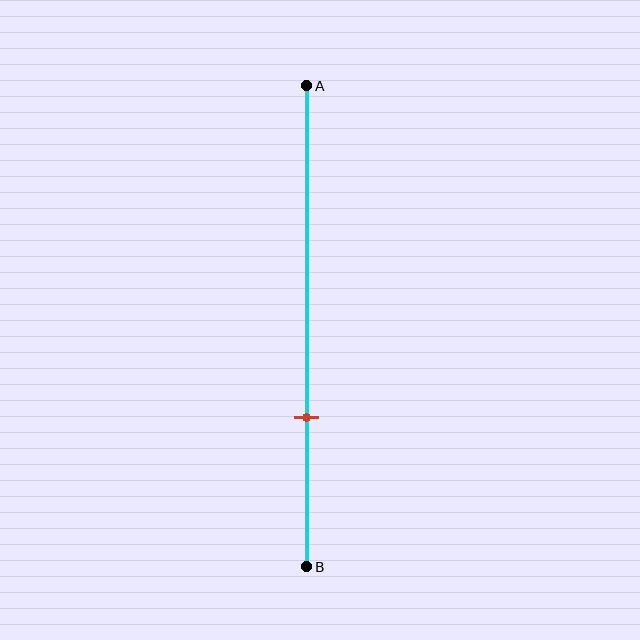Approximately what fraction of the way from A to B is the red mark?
The red mark is approximately 70% of the way from A to B.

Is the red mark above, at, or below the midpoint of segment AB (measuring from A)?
The red mark is below the midpoint of segment AB.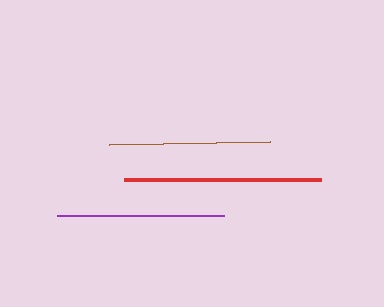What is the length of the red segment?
The red segment is approximately 197 pixels long.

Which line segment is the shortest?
The brown line is the shortest at approximately 162 pixels.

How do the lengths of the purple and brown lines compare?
The purple and brown lines are approximately the same length.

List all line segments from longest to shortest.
From longest to shortest: red, purple, brown.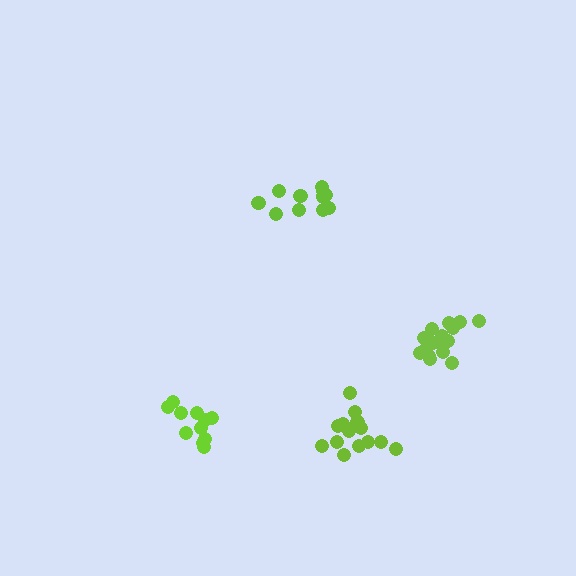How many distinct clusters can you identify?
There are 4 distinct clusters.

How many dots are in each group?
Group 1: 16 dots, Group 2: 12 dots, Group 3: 11 dots, Group 4: 15 dots (54 total).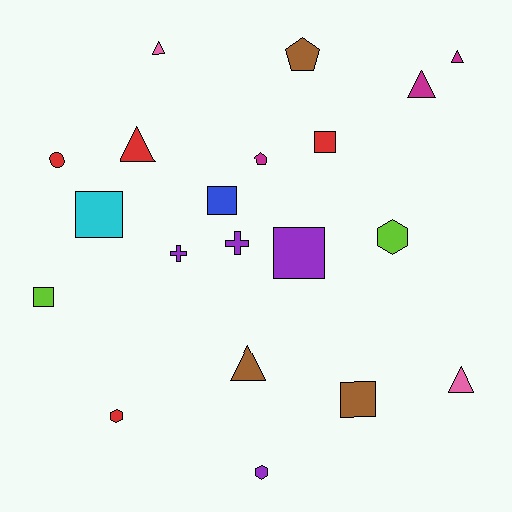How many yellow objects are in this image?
There are no yellow objects.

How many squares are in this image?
There are 6 squares.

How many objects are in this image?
There are 20 objects.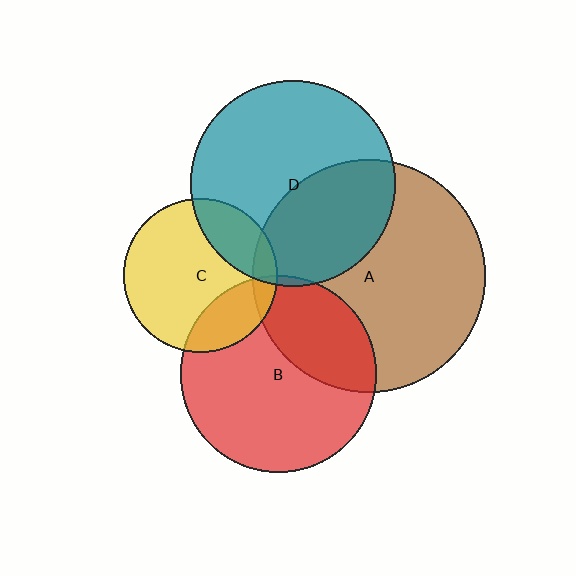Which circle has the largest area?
Circle A (brown).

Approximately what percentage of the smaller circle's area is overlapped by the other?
Approximately 40%.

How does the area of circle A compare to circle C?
Approximately 2.3 times.